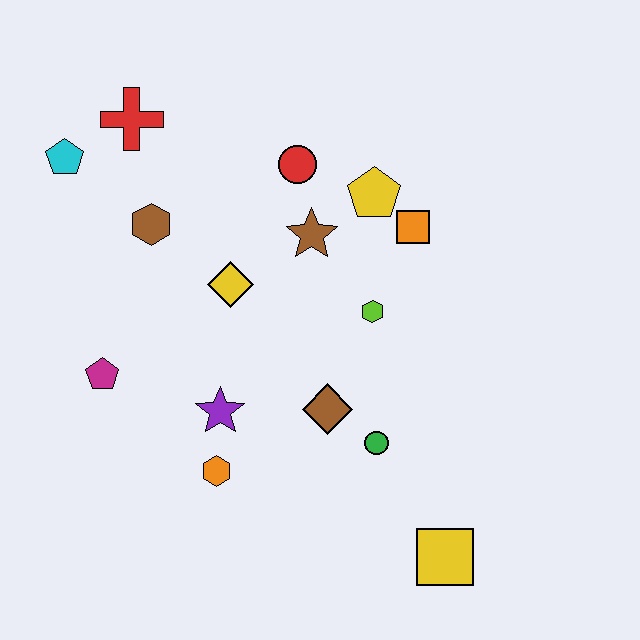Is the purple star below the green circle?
No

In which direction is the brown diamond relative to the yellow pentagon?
The brown diamond is below the yellow pentagon.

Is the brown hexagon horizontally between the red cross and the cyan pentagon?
No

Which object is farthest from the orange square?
The cyan pentagon is farthest from the orange square.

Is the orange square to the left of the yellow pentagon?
No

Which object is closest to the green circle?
The brown diamond is closest to the green circle.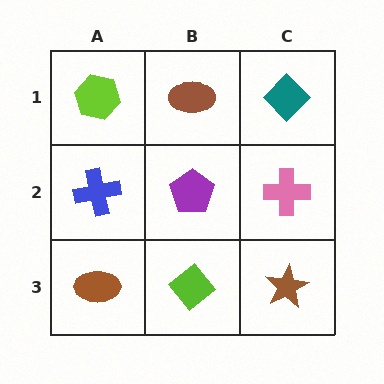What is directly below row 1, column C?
A pink cross.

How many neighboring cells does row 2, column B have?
4.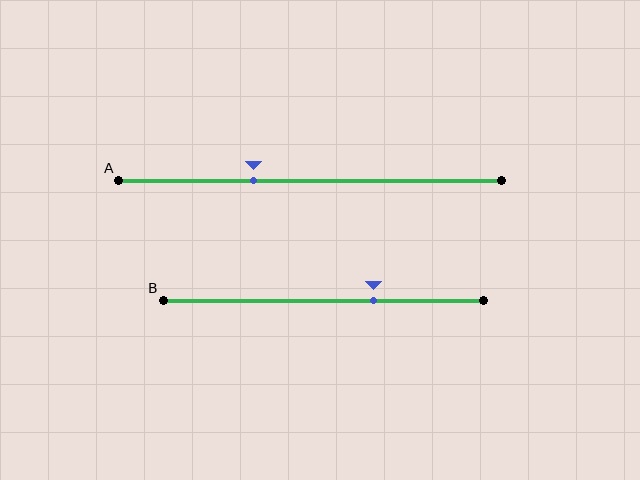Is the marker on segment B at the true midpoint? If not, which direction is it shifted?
No, the marker on segment B is shifted to the right by about 16% of the segment length.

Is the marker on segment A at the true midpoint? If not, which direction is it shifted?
No, the marker on segment A is shifted to the left by about 15% of the segment length.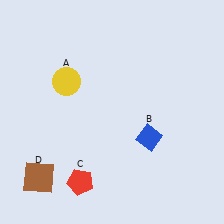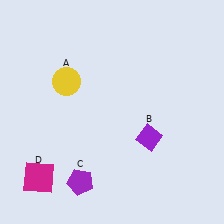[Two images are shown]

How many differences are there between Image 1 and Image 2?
There are 3 differences between the two images.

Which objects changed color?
B changed from blue to purple. C changed from red to purple. D changed from brown to magenta.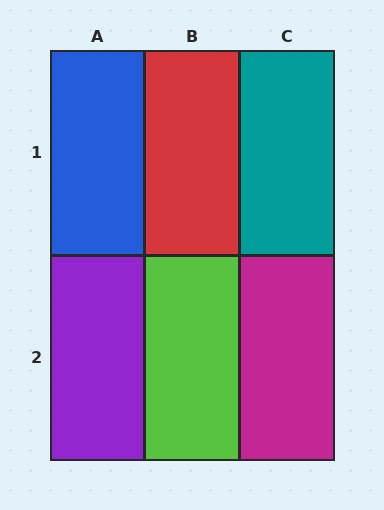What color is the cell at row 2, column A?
Purple.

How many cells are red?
1 cell is red.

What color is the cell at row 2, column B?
Lime.